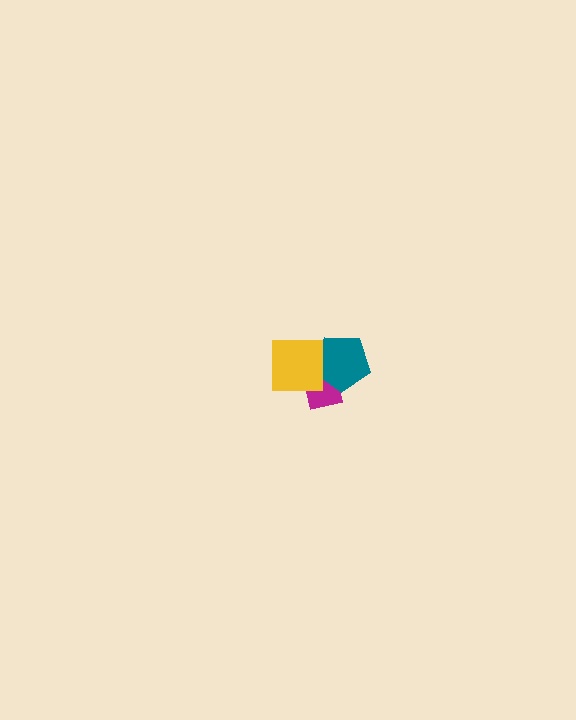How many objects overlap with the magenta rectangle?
2 objects overlap with the magenta rectangle.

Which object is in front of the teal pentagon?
The yellow square is in front of the teal pentagon.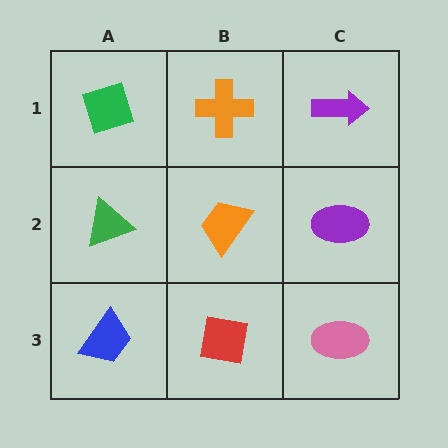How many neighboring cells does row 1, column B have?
3.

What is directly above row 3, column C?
A purple ellipse.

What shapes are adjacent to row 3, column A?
A green triangle (row 2, column A), a red square (row 3, column B).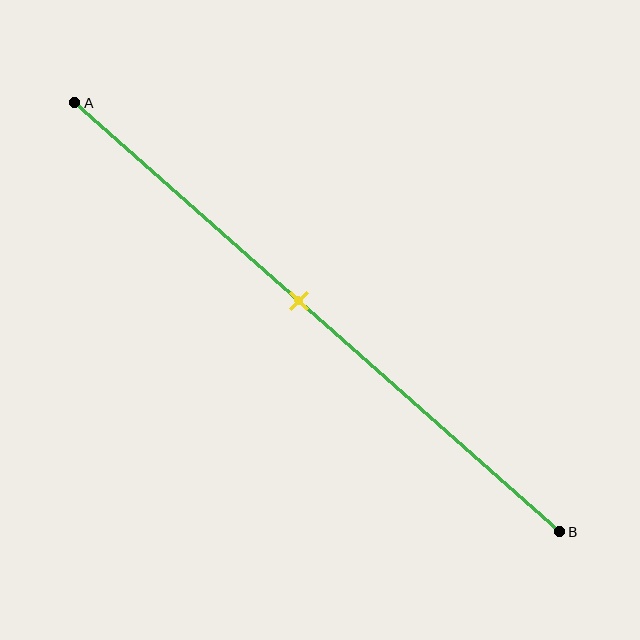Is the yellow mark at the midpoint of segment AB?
No, the mark is at about 45% from A, not at the 50% midpoint.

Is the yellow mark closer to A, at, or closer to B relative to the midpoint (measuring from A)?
The yellow mark is closer to point A than the midpoint of segment AB.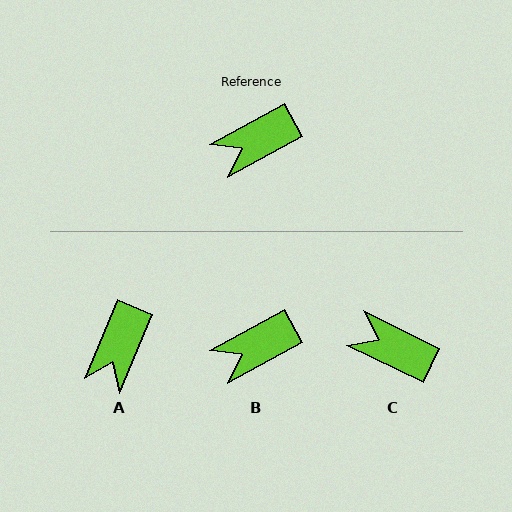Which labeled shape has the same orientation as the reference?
B.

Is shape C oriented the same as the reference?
No, it is off by about 55 degrees.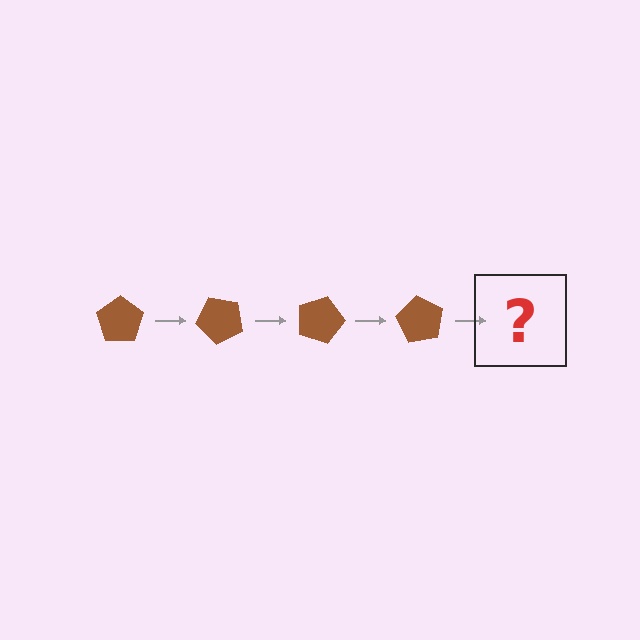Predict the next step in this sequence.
The next step is a brown pentagon rotated 180 degrees.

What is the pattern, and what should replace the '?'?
The pattern is that the pentagon rotates 45 degrees each step. The '?' should be a brown pentagon rotated 180 degrees.